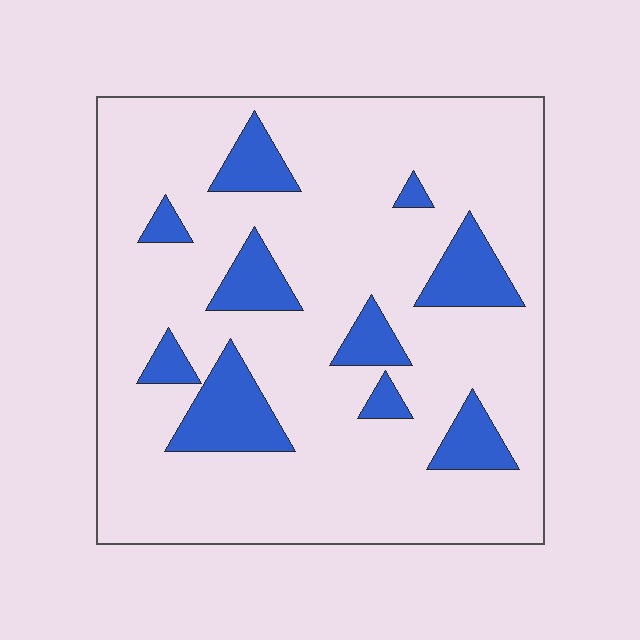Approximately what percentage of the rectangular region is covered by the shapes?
Approximately 15%.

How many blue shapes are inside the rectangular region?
10.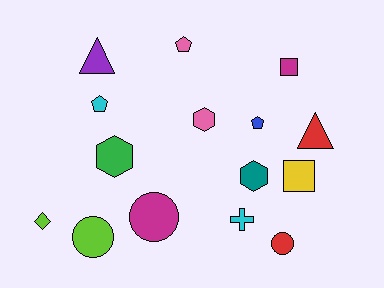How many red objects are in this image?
There are 2 red objects.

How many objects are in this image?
There are 15 objects.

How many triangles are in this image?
There are 2 triangles.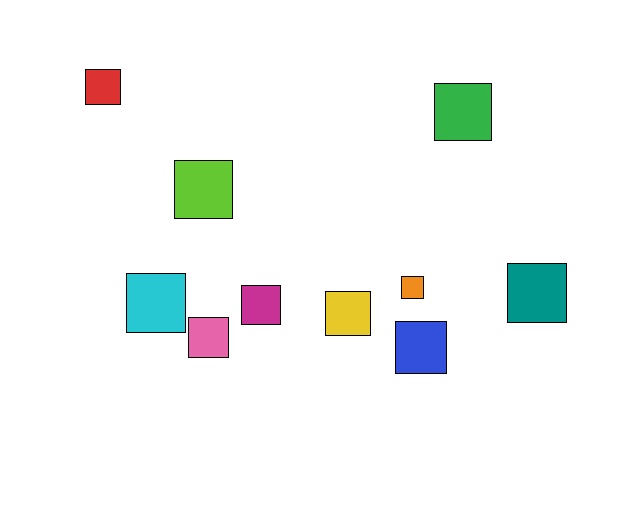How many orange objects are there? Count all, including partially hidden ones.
There is 1 orange object.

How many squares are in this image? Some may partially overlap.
There are 10 squares.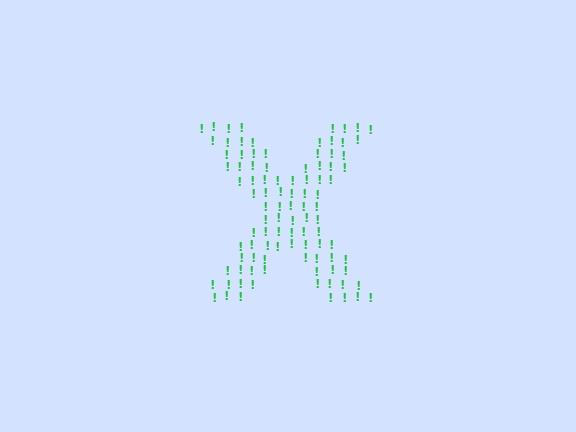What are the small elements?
The small elements are exclamation marks.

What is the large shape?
The large shape is the letter X.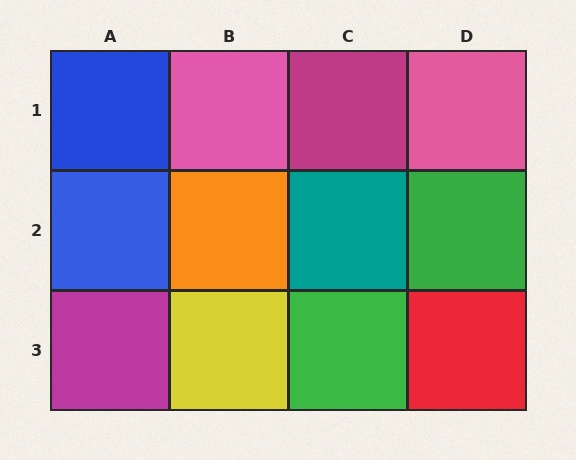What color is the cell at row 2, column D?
Green.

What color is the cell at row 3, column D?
Red.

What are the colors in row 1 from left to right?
Blue, pink, magenta, pink.